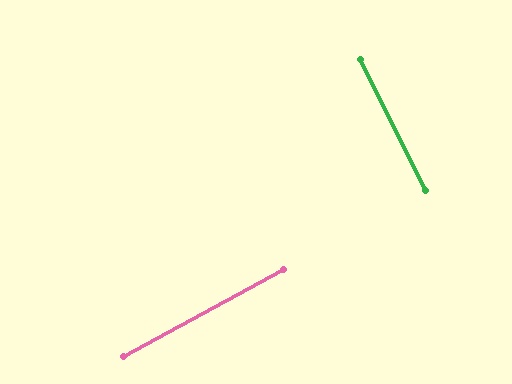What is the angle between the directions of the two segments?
Approximately 88 degrees.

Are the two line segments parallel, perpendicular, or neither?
Perpendicular — they meet at approximately 88°.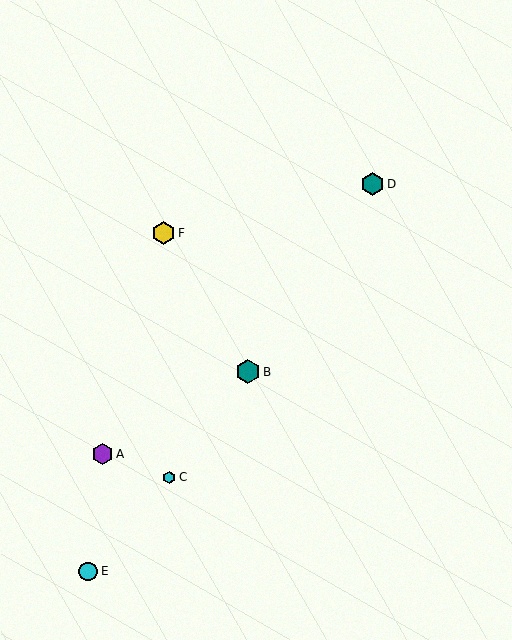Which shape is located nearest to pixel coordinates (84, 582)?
The cyan circle (labeled E) at (88, 572) is nearest to that location.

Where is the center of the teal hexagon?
The center of the teal hexagon is at (372, 184).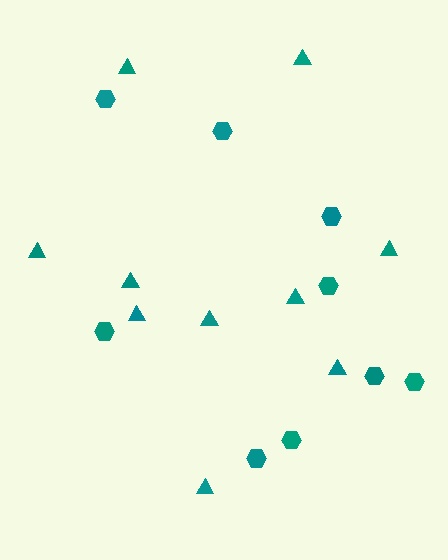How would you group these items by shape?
There are 2 groups: one group of hexagons (9) and one group of triangles (10).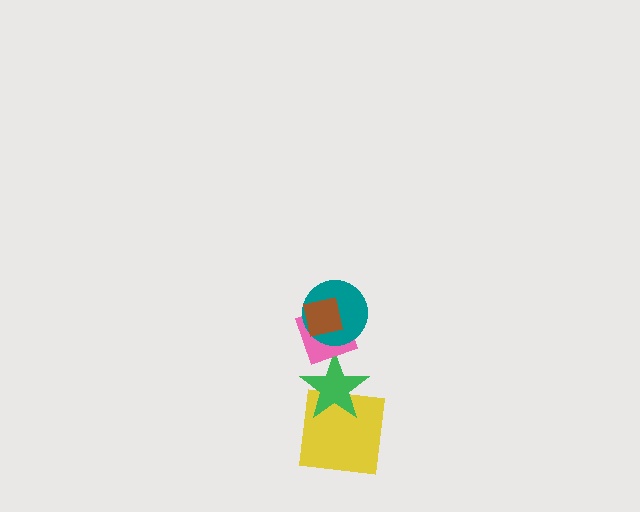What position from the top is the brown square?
The brown square is 1st from the top.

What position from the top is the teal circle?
The teal circle is 2nd from the top.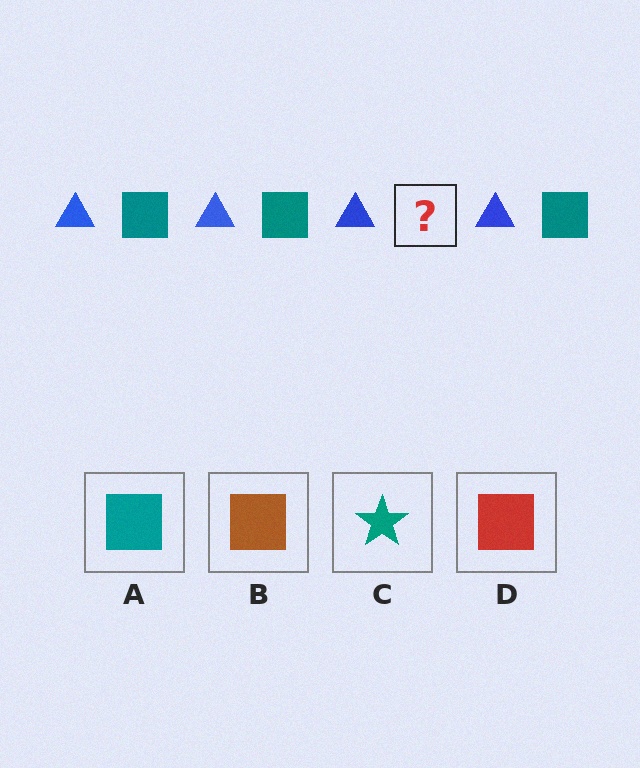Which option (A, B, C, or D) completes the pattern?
A.